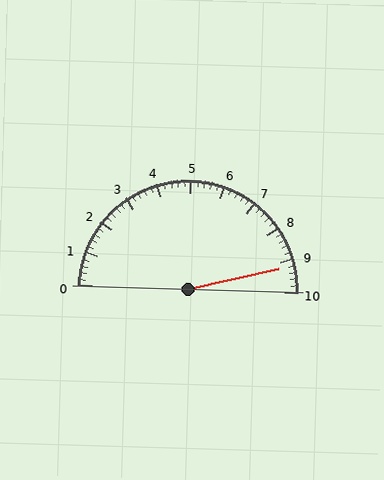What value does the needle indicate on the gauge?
The needle indicates approximately 9.2.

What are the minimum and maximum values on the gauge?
The gauge ranges from 0 to 10.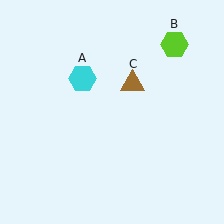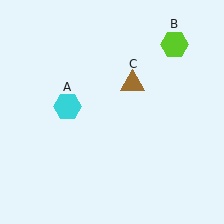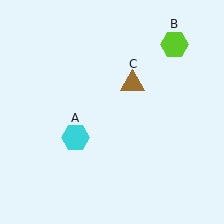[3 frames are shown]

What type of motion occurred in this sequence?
The cyan hexagon (object A) rotated counterclockwise around the center of the scene.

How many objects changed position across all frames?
1 object changed position: cyan hexagon (object A).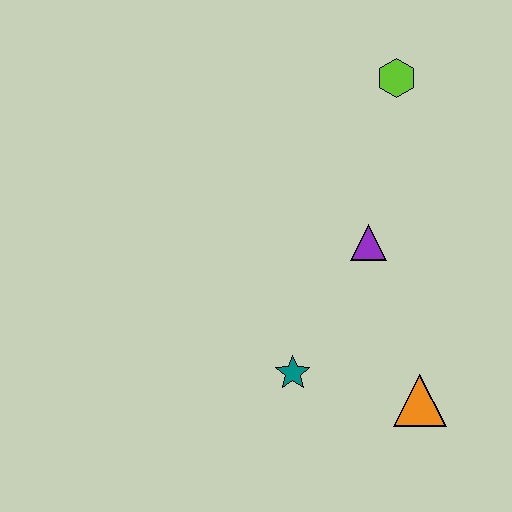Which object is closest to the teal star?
The orange triangle is closest to the teal star.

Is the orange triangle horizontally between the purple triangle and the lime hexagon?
No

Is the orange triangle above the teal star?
No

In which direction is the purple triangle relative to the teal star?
The purple triangle is above the teal star.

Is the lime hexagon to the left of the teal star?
No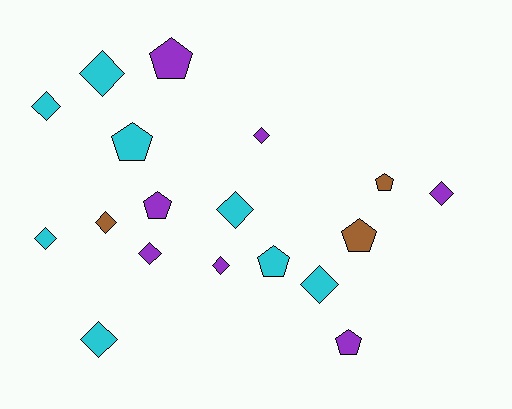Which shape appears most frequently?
Diamond, with 11 objects.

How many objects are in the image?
There are 18 objects.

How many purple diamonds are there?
There are 4 purple diamonds.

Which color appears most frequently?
Cyan, with 8 objects.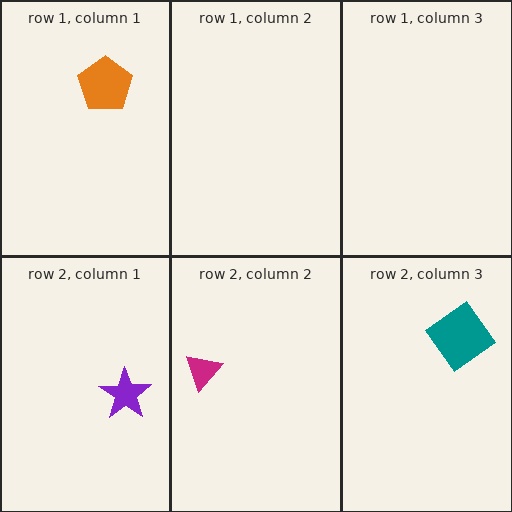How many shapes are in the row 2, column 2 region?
1.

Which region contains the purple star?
The row 2, column 1 region.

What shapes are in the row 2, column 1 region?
The purple star.